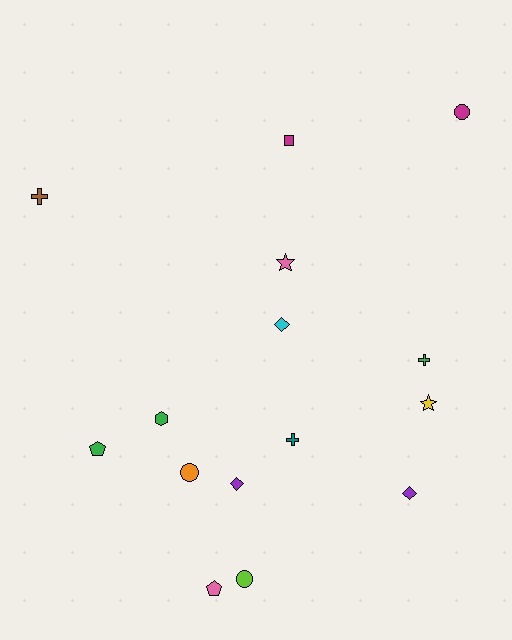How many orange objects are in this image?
There is 1 orange object.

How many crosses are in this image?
There are 3 crosses.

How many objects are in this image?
There are 15 objects.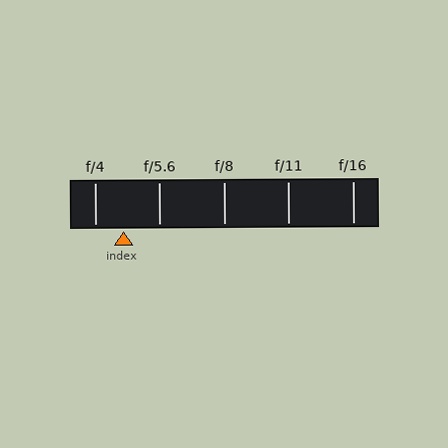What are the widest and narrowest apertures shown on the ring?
The widest aperture shown is f/4 and the narrowest is f/16.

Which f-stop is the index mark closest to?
The index mark is closest to f/4.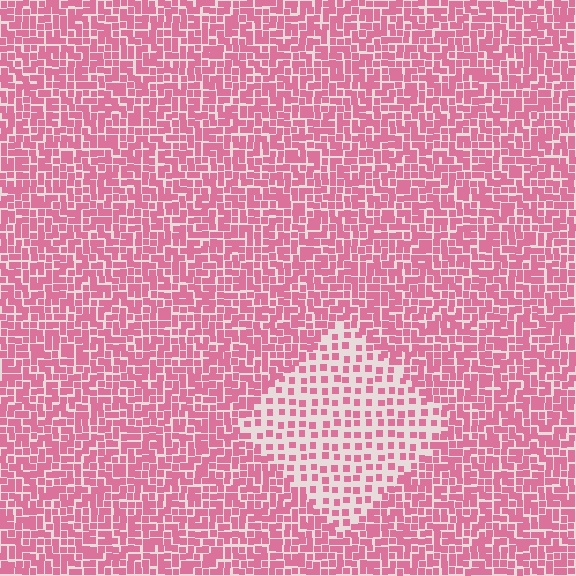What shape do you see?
I see a diamond.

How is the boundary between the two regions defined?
The boundary is defined by a change in element density (approximately 2.2x ratio). All elements are the same color, size, and shape.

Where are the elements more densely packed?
The elements are more densely packed outside the diamond boundary.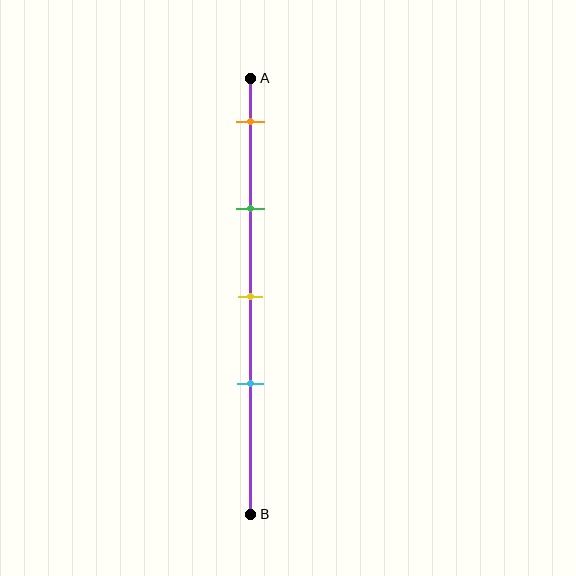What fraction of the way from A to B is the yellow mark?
The yellow mark is approximately 50% (0.5) of the way from A to B.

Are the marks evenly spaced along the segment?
Yes, the marks are approximately evenly spaced.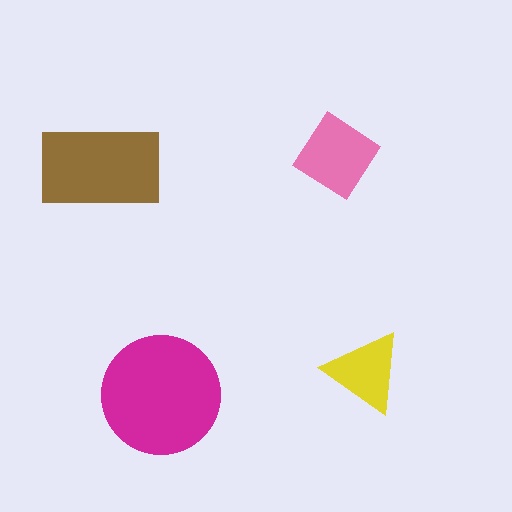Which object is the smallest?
The yellow triangle.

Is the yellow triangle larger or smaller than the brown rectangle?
Smaller.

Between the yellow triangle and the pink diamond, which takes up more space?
The pink diamond.